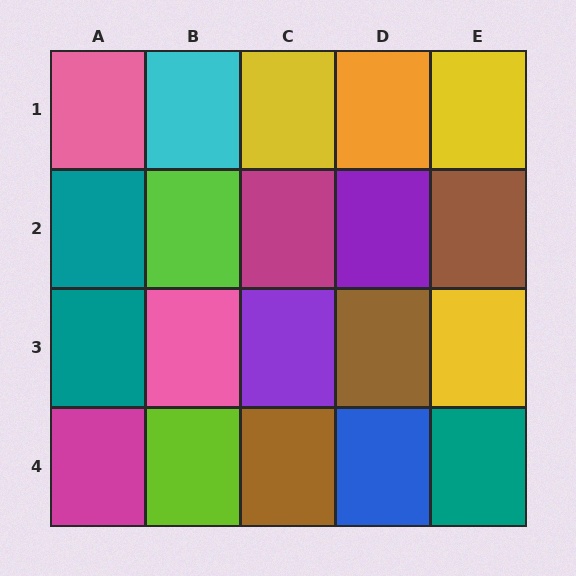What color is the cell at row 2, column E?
Brown.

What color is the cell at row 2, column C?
Magenta.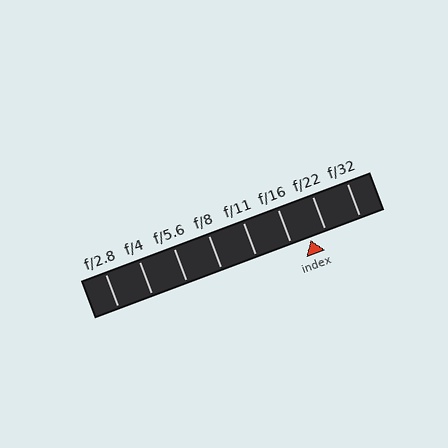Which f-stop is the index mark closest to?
The index mark is closest to f/22.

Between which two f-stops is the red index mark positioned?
The index mark is between f/16 and f/22.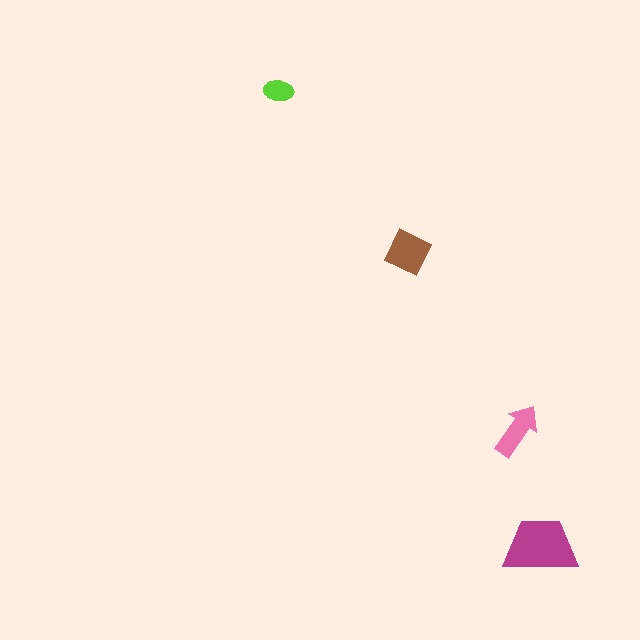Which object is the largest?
The magenta trapezoid.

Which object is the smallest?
The lime ellipse.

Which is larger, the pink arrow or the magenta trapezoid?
The magenta trapezoid.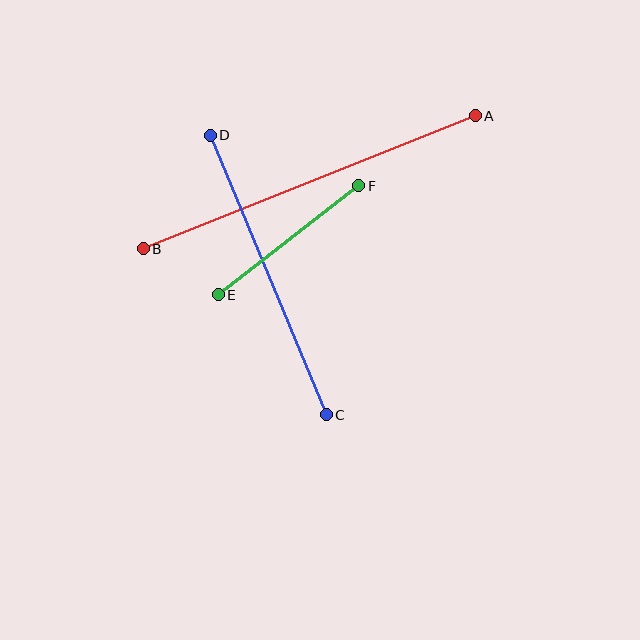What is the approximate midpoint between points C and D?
The midpoint is at approximately (268, 275) pixels.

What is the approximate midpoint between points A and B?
The midpoint is at approximately (309, 182) pixels.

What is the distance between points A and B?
The distance is approximately 358 pixels.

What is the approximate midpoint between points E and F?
The midpoint is at approximately (289, 240) pixels.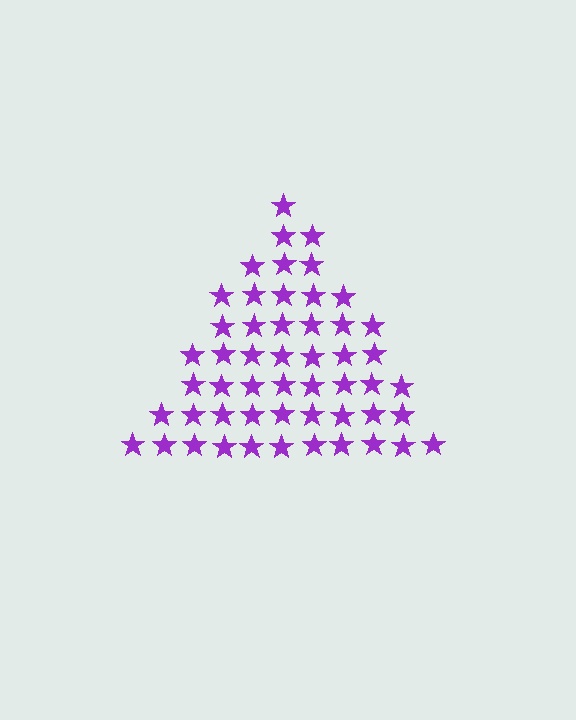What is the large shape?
The large shape is a triangle.